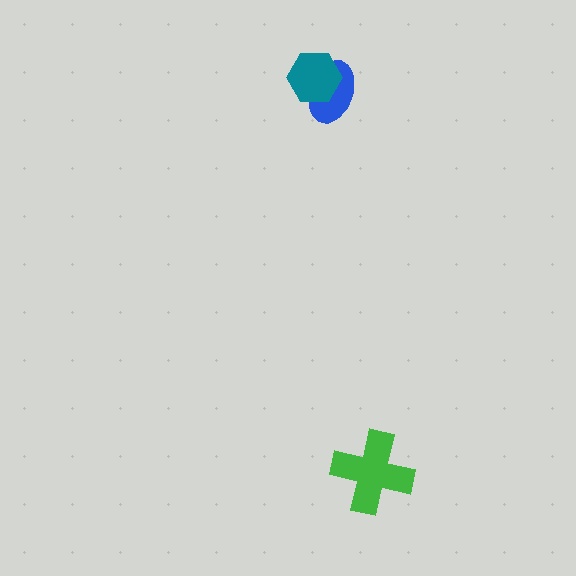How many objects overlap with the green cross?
0 objects overlap with the green cross.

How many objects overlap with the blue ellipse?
1 object overlaps with the blue ellipse.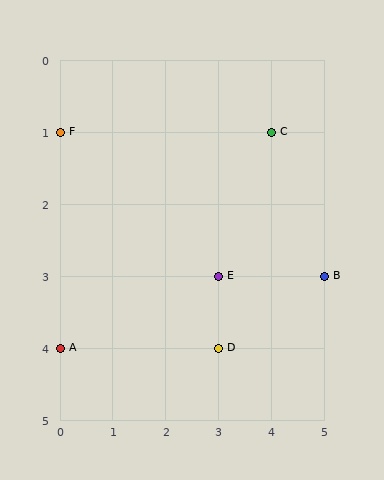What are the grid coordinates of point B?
Point B is at grid coordinates (5, 3).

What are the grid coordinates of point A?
Point A is at grid coordinates (0, 4).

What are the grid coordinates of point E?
Point E is at grid coordinates (3, 3).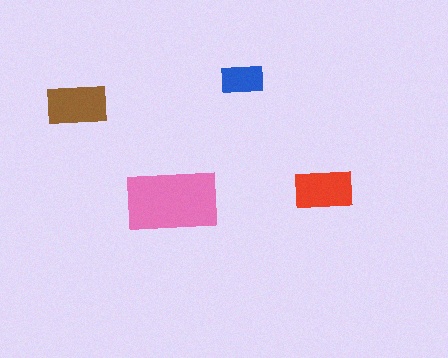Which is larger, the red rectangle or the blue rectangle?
The red one.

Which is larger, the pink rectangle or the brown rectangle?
The pink one.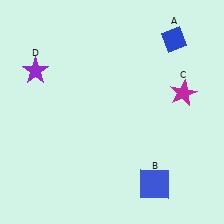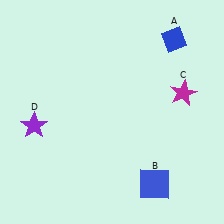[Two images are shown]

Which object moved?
The purple star (D) moved down.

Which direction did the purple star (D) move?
The purple star (D) moved down.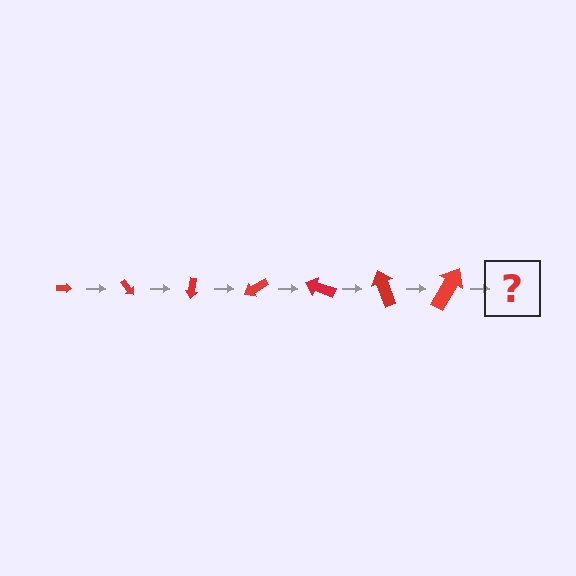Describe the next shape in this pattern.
It should be an arrow, larger than the previous one and rotated 350 degrees from the start.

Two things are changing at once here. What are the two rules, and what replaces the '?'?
The two rules are that the arrow grows larger each step and it rotates 50 degrees each step. The '?' should be an arrow, larger than the previous one and rotated 350 degrees from the start.